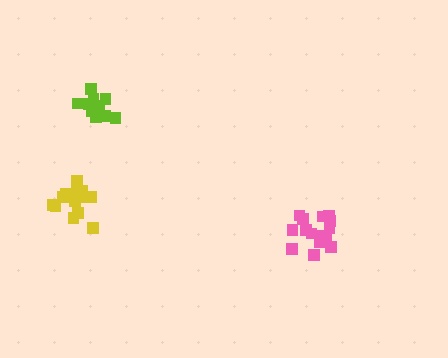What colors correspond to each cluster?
The clusters are colored: pink, yellow, lime.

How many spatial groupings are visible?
There are 3 spatial groupings.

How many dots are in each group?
Group 1: 16 dots, Group 2: 13 dots, Group 3: 10 dots (39 total).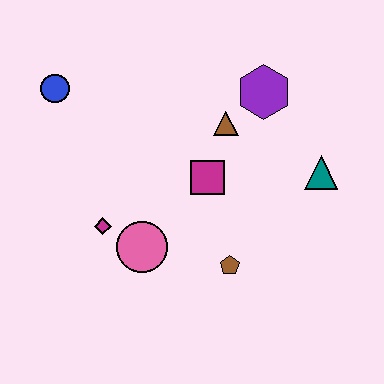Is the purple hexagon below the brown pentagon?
No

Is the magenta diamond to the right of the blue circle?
Yes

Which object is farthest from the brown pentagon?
The blue circle is farthest from the brown pentagon.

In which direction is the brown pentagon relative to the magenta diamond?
The brown pentagon is to the right of the magenta diamond.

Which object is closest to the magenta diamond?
The pink circle is closest to the magenta diamond.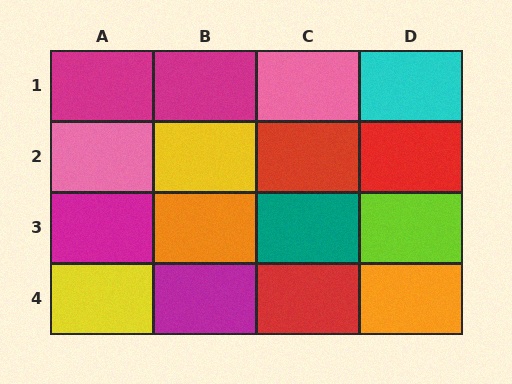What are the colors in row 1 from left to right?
Magenta, magenta, pink, cyan.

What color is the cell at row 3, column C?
Teal.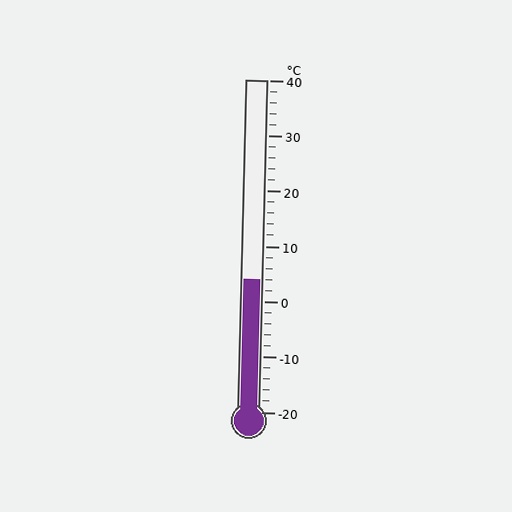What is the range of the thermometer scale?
The thermometer scale ranges from -20°C to 40°C.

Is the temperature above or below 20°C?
The temperature is below 20°C.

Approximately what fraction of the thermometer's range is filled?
The thermometer is filled to approximately 40% of its range.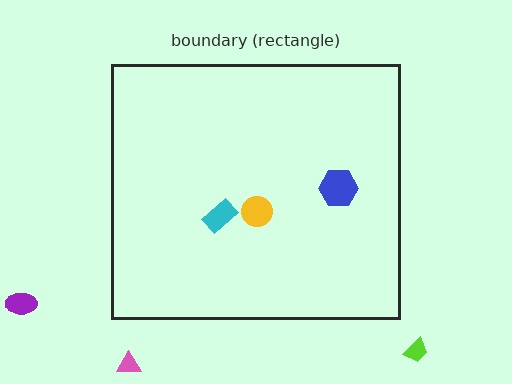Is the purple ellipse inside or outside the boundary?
Outside.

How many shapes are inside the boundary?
3 inside, 3 outside.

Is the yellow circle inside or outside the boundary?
Inside.